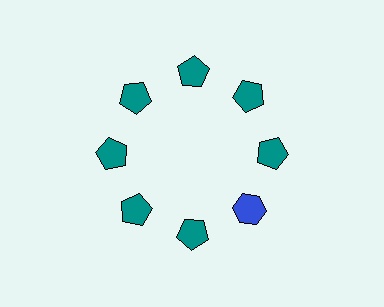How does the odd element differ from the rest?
It differs in both color (blue instead of teal) and shape (hexagon instead of pentagon).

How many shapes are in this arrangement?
There are 8 shapes arranged in a ring pattern.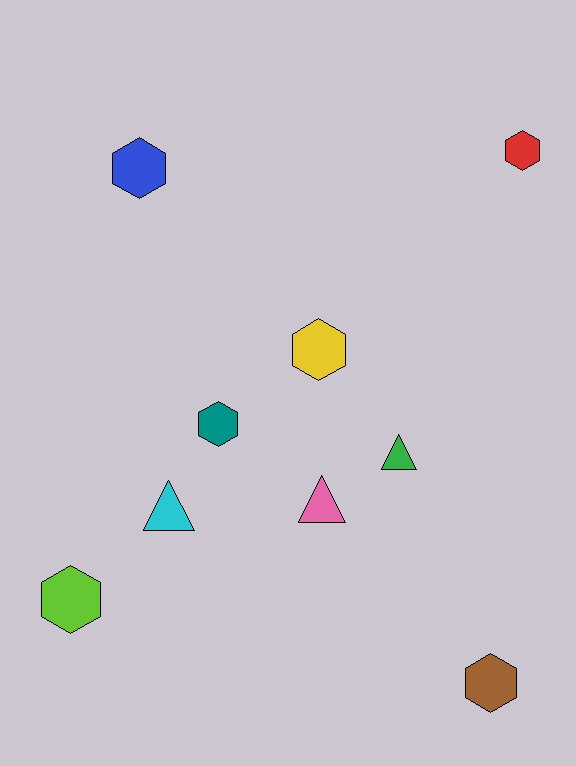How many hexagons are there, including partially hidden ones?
There are 6 hexagons.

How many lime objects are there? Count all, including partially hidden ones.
There is 1 lime object.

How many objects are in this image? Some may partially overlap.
There are 9 objects.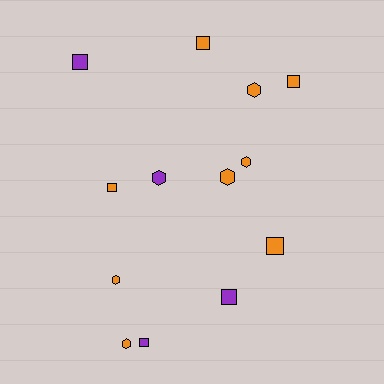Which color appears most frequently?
Orange, with 9 objects.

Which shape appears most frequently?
Square, with 7 objects.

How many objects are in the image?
There are 13 objects.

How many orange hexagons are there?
There are 5 orange hexagons.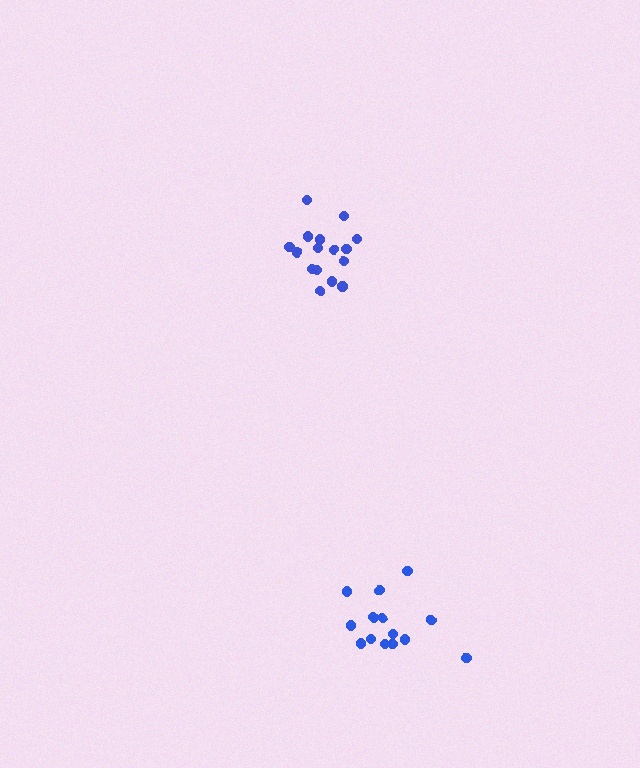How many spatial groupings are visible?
There are 2 spatial groupings.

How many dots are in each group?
Group 1: 16 dots, Group 2: 14 dots (30 total).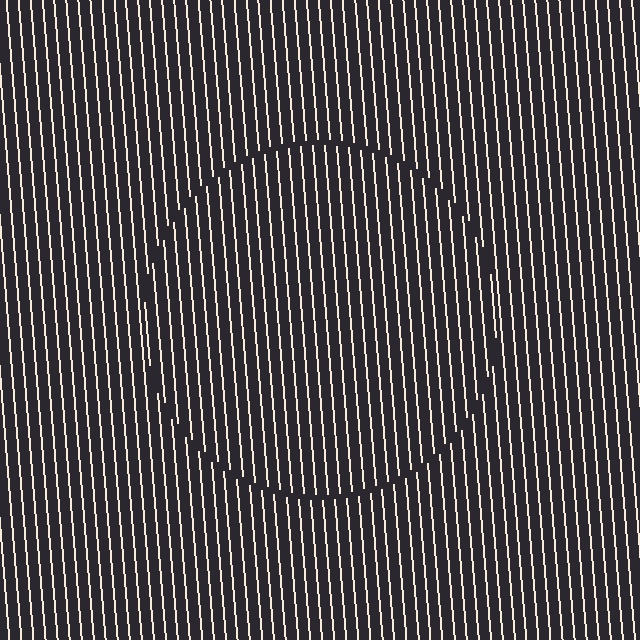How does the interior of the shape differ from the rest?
The interior of the shape contains the same grating, shifted by half a period — the contour is defined by the phase discontinuity where line-ends from the inner and outer gratings abut.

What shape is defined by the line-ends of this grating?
An illusory circle. The interior of the shape contains the same grating, shifted by half a period — the contour is defined by the phase discontinuity where line-ends from the inner and outer gratings abut.